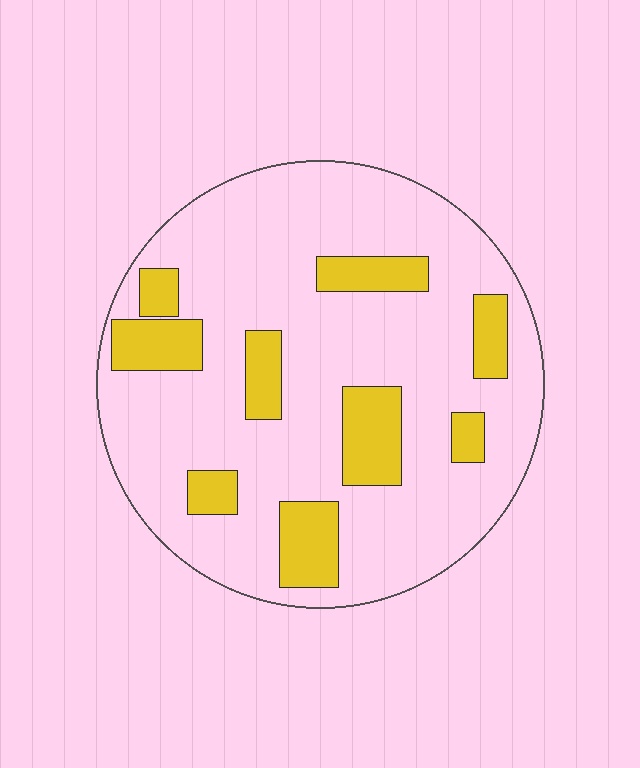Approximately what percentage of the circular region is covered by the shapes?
Approximately 20%.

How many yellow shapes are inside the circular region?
9.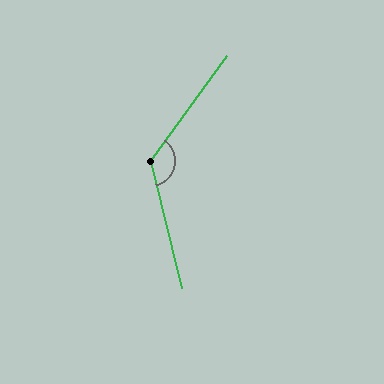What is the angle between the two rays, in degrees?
Approximately 130 degrees.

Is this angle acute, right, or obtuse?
It is obtuse.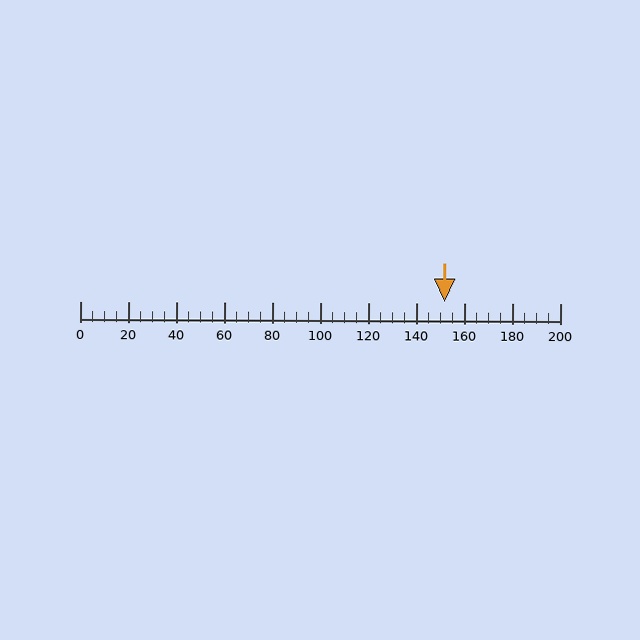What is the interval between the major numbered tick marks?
The major tick marks are spaced 20 units apart.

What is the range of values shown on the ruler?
The ruler shows values from 0 to 200.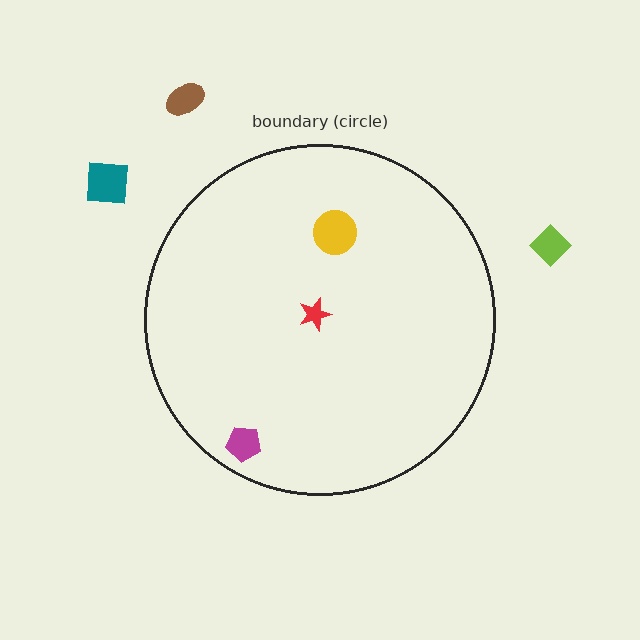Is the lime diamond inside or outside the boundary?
Outside.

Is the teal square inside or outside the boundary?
Outside.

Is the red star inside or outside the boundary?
Inside.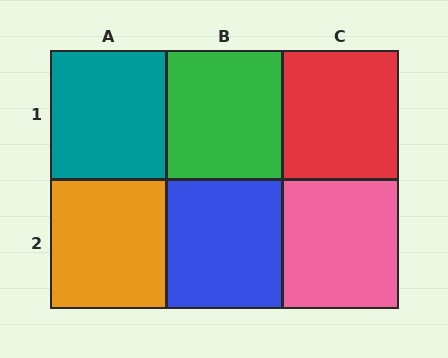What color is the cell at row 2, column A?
Orange.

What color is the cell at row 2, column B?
Blue.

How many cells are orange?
1 cell is orange.